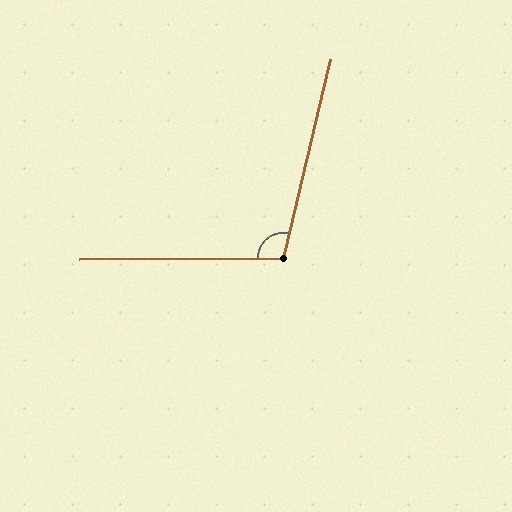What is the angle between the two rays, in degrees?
Approximately 104 degrees.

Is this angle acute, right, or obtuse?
It is obtuse.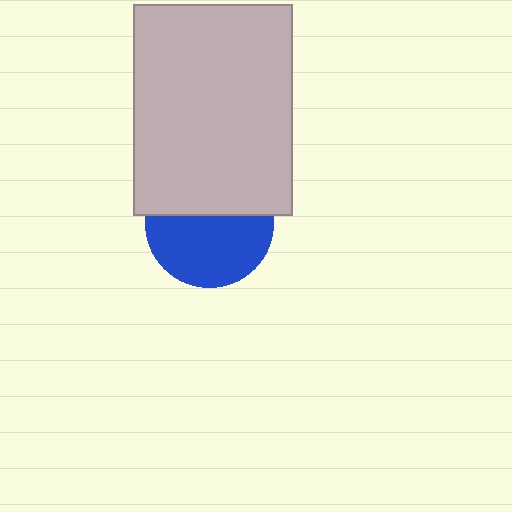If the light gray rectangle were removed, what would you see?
You would see the complete blue circle.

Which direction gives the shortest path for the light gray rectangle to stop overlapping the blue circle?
Moving up gives the shortest separation.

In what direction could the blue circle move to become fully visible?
The blue circle could move down. That would shift it out from behind the light gray rectangle entirely.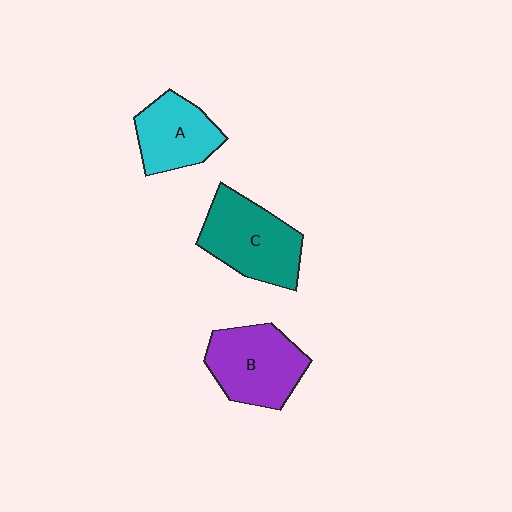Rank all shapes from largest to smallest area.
From largest to smallest: C (teal), B (purple), A (cyan).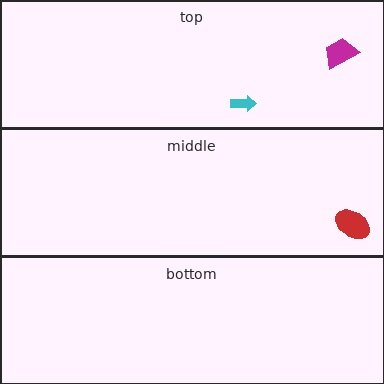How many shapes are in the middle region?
1.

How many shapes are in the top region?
2.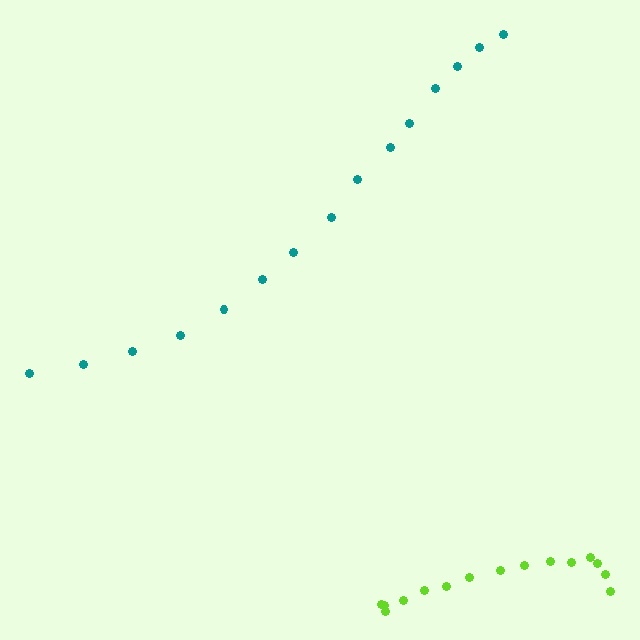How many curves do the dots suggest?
There are 2 distinct paths.